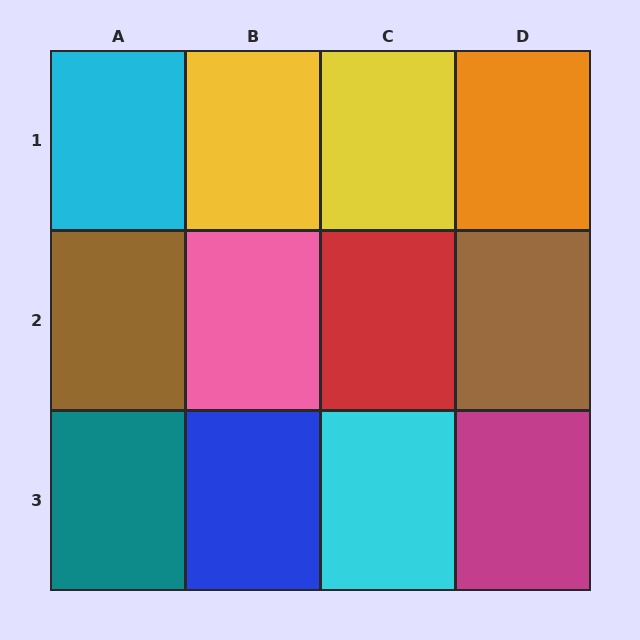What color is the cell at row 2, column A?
Brown.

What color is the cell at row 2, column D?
Brown.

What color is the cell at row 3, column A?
Teal.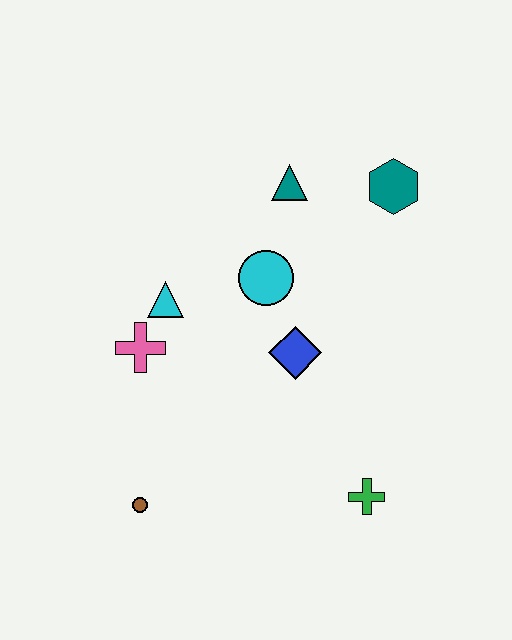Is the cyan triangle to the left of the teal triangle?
Yes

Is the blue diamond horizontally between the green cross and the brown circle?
Yes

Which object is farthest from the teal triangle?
The brown circle is farthest from the teal triangle.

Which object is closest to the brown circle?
The pink cross is closest to the brown circle.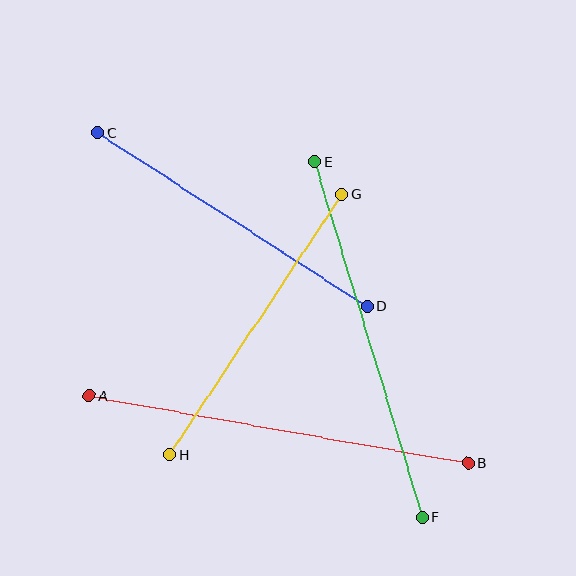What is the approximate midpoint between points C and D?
The midpoint is at approximately (232, 219) pixels.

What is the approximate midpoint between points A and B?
The midpoint is at approximately (279, 429) pixels.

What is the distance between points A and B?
The distance is approximately 384 pixels.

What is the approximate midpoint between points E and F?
The midpoint is at approximately (368, 339) pixels.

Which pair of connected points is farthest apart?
Points A and B are farthest apart.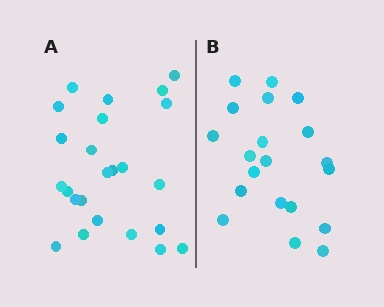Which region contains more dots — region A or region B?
Region A (the left region) has more dots.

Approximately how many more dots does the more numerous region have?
Region A has about 4 more dots than region B.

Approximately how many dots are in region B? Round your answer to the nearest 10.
About 20 dots.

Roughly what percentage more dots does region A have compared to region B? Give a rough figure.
About 20% more.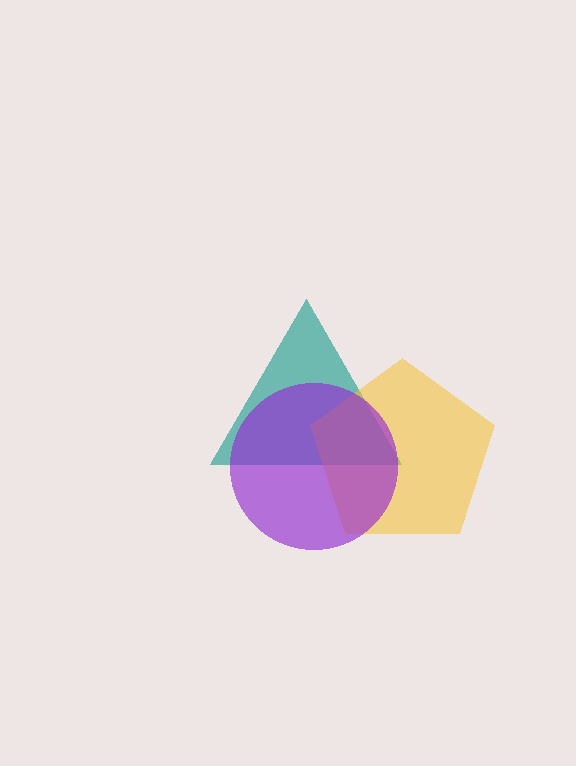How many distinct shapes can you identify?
There are 3 distinct shapes: a teal triangle, a yellow pentagon, a purple circle.